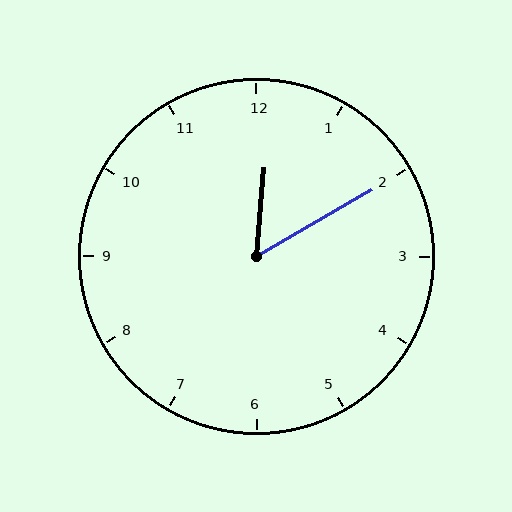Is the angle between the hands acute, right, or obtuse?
It is acute.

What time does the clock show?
12:10.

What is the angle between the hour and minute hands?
Approximately 55 degrees.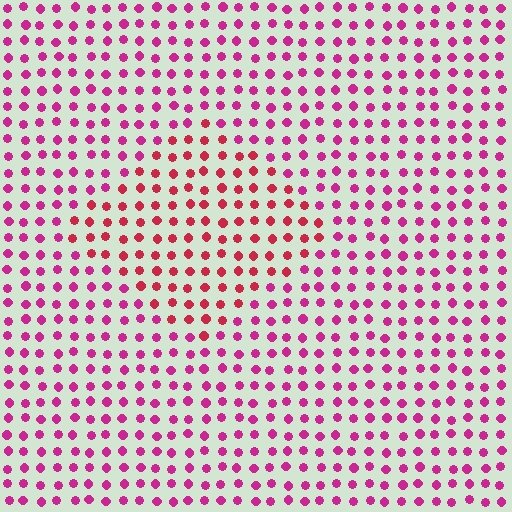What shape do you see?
I see a diamond.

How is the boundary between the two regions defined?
The boundary is defined purely by a slight shift in hue (about 27 degrees). Spacing, size, and orientation are identical on both sides.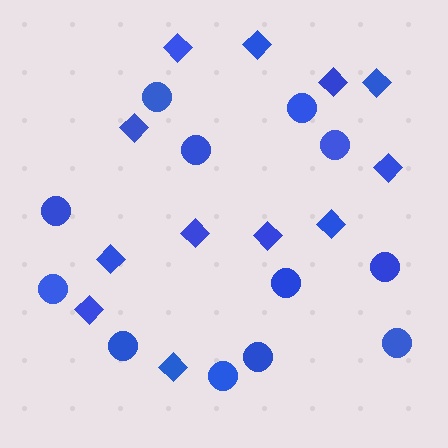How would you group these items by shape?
There are 2 groups: one group of diamonds (12) and one group of circles (12).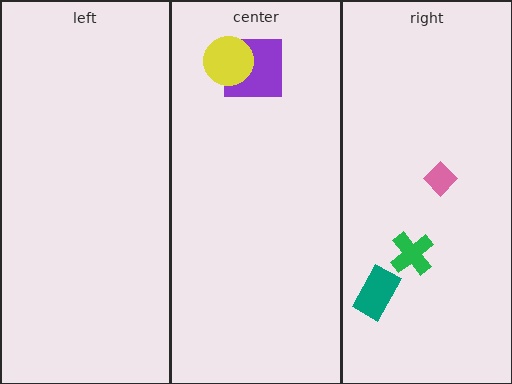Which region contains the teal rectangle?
The right region.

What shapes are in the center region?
The purple square, the yellow circle.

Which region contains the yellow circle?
The center region.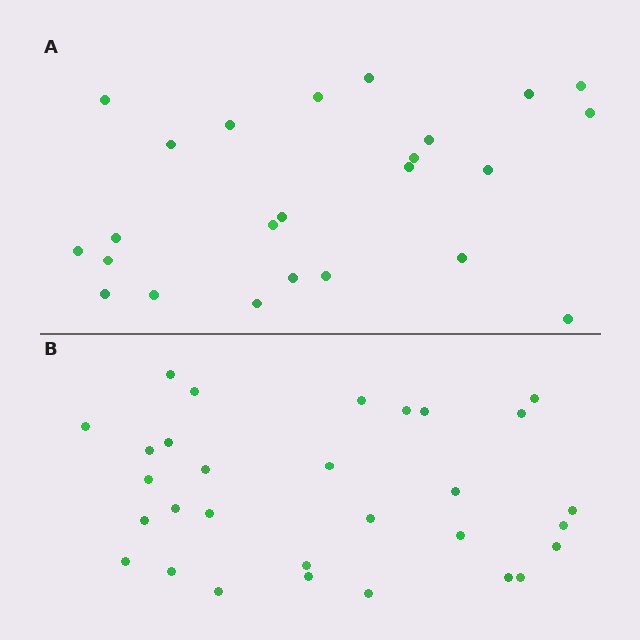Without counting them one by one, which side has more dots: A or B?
Region B (the bottom region) has more dots.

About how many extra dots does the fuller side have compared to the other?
Region B has about 6 more dots than region A.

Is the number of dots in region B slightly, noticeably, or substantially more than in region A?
Region B has noticeably more, but not dramatically so. The ratio is roughly 1.2 to 1.